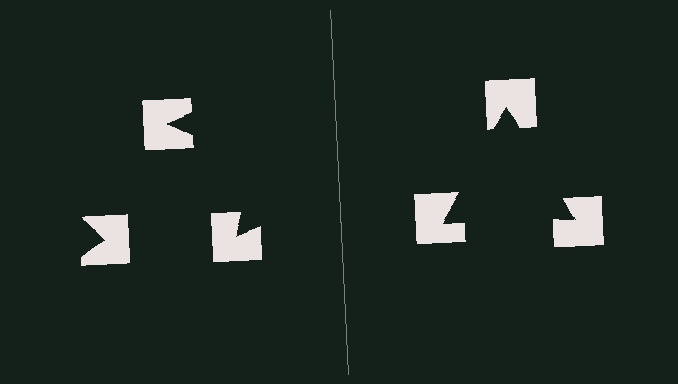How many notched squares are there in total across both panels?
6 — 3 on each side.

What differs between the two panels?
The notched squares are positioned identically on both sides; only the wedge orientations differ. On the right they align to a triangle; on the left they are misaligned.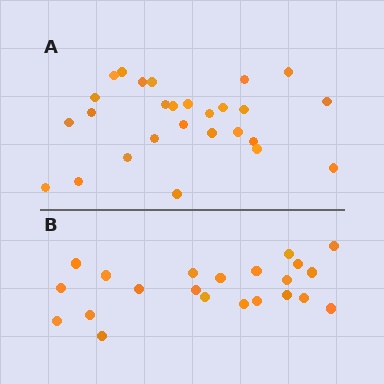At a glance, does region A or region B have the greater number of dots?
Region A (the top region) has more dots.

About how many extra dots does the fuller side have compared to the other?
Region A has about 5 more dots than region B.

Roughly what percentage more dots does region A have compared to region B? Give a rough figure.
About 25% more.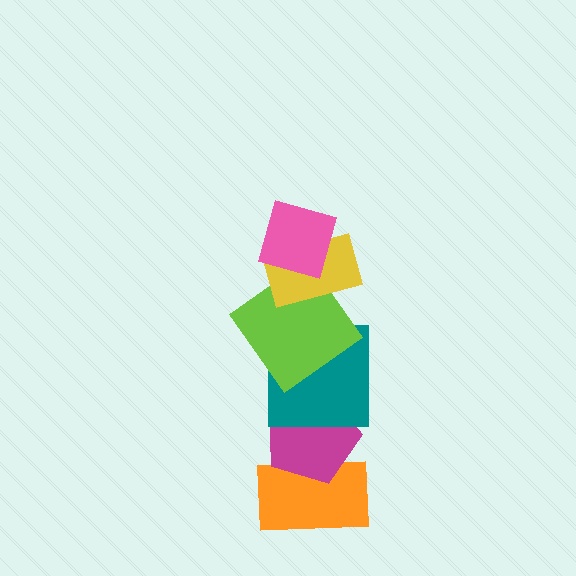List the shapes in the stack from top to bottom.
From top to bottom: the pink diamond, the yellow rectangle, the lime diamond, the teal square, the magenta pentagon, the orange rectangle.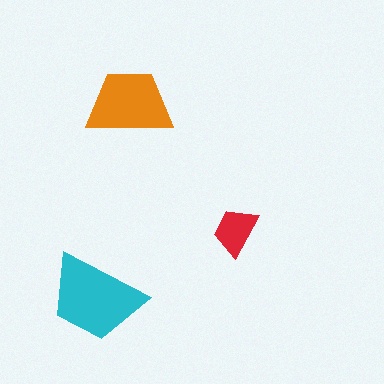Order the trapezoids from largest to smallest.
the cyan one, the orange one, the red one.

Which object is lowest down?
The cyan trapezoid is bottommost.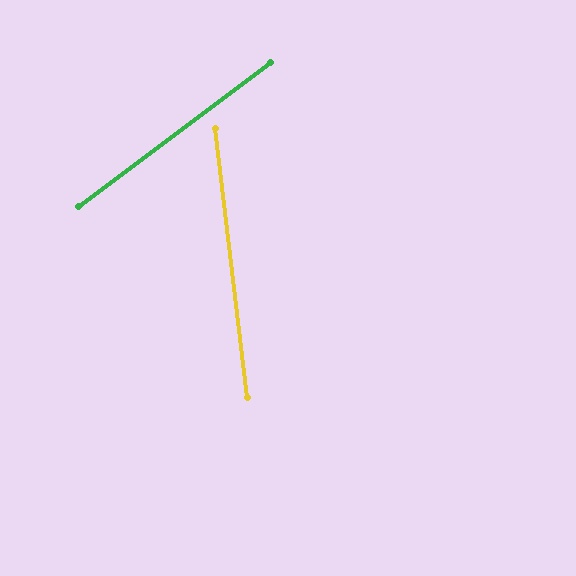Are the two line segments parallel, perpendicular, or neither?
Neither parallel nor perpendicular — they differ by about 60°.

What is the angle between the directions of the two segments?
Approximately 60 degrees.